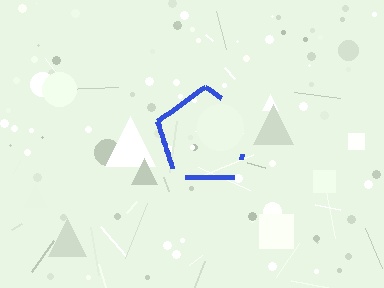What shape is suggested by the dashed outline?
The dashed outline suggests a pentagon.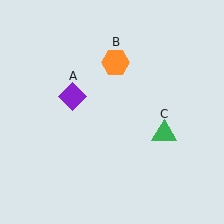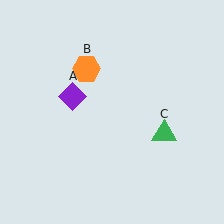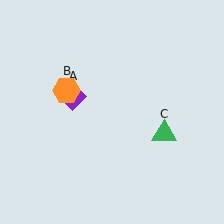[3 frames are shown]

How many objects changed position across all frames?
1 object changed position: orange hexagon (object B).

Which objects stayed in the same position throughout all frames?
Purple diamond (object A) and green triangle (object C) remained stationary.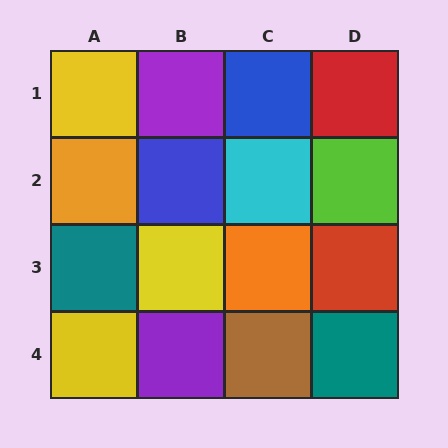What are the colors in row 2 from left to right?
Orange, blue, cyan, lime.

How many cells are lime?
1 cell is lime.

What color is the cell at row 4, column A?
Yellow.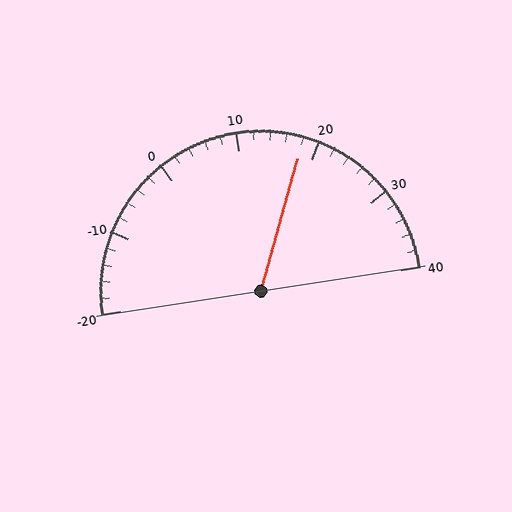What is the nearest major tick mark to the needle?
The nearest major tick mark is 20.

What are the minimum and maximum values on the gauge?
The gauge ranges from -20 to 40.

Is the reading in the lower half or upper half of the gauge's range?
The reading is in the upper half of the range (-20 to 40).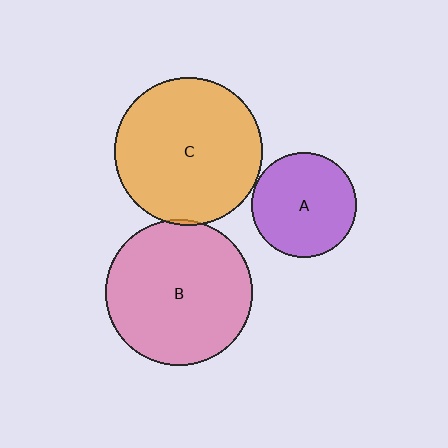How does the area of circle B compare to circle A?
Approximately 2.0 times.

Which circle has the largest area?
Circle C (orange).